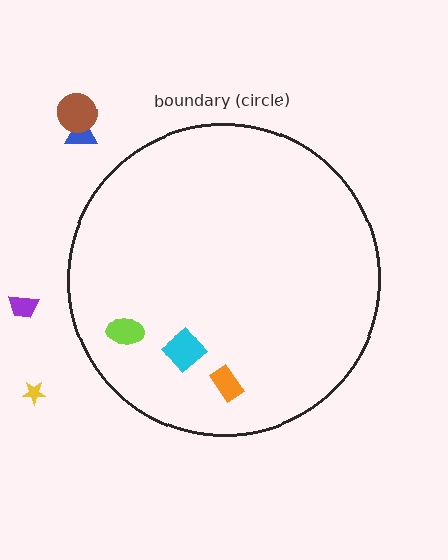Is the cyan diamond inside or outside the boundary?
Inside.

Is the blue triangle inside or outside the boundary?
Outside.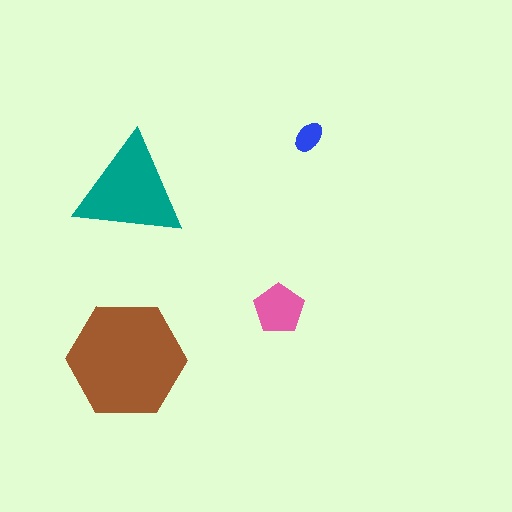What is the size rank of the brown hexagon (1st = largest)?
1st.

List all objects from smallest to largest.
The blue ellipse, the pink pentagon, the teal triangle, the brown hexagon.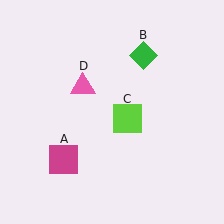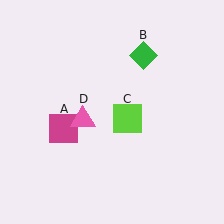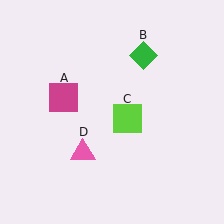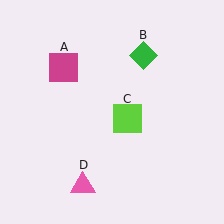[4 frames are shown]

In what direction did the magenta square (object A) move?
The magenta square (object A) moved up.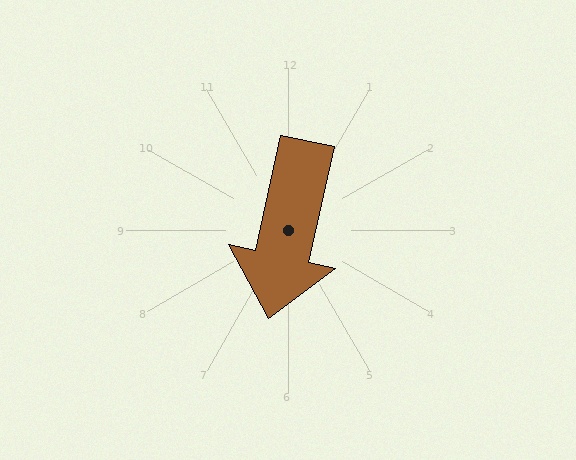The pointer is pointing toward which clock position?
Roughly 6 o'clock.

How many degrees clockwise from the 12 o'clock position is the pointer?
Approximately 192 degrees.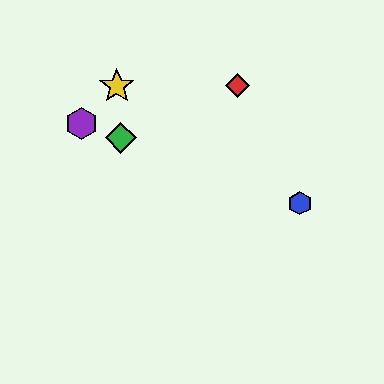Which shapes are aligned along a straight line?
The blue hexagon, the green diamond, the purple hexagon are aligned along a straight line.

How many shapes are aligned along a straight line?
3 shapes (the blue hexagon, the green diamond, the purple hexagon) are aligned along a straight line.